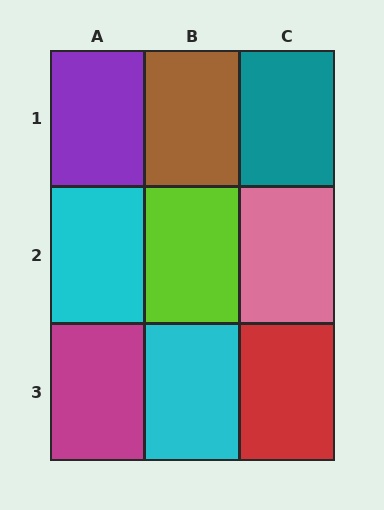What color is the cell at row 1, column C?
Teal.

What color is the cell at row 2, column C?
Pink.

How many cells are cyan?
2 cells are cyan.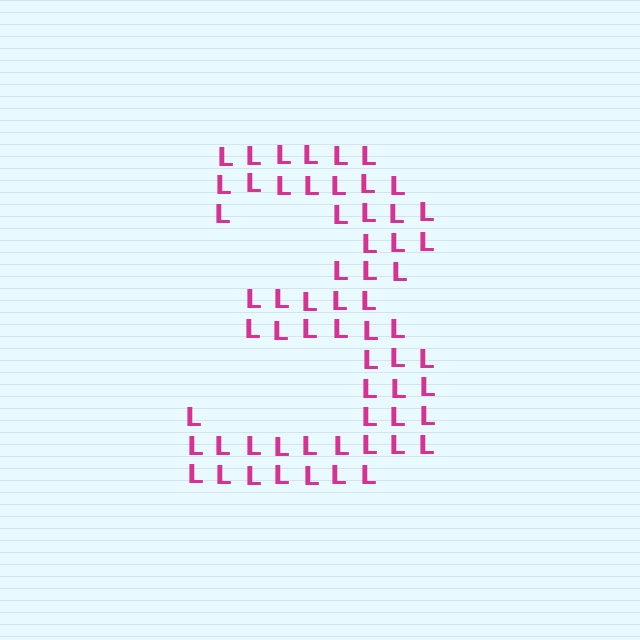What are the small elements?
The small elements are letter L's.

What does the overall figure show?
The overall figure shows the digit 3.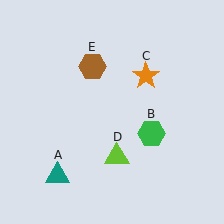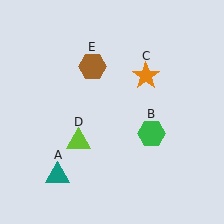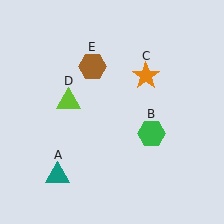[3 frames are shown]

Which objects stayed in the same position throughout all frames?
Teal triangle (object A) and green hexagon (object B) and orange star (object C) and brown hexagon (object E) remained stationary.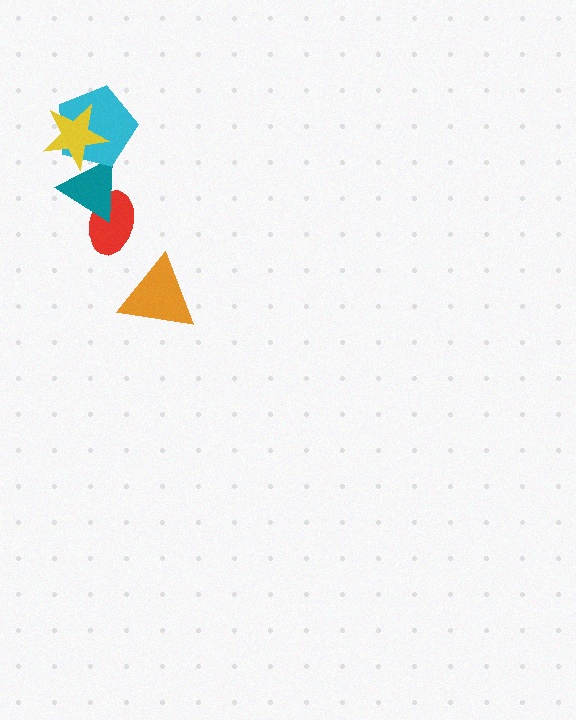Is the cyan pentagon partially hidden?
Yes, it is partially covered by another shape.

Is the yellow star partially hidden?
No, no other shape covers it.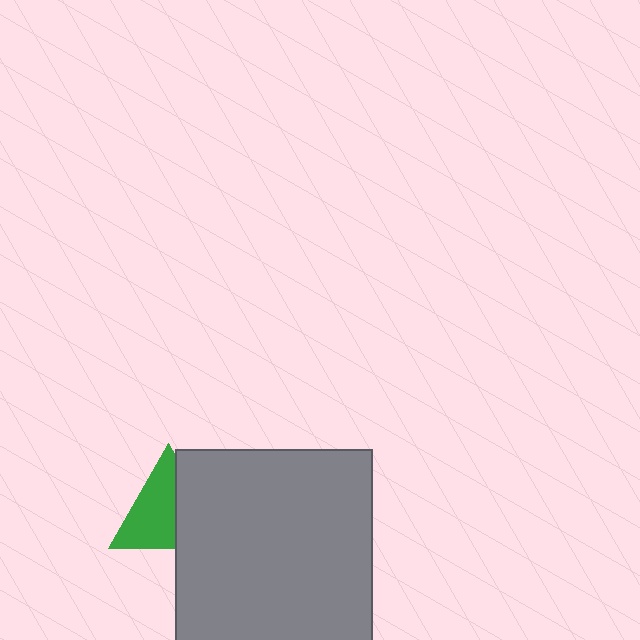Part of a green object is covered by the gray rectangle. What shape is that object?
It is a triangle.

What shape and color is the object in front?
The object in front is a gray rectangle.